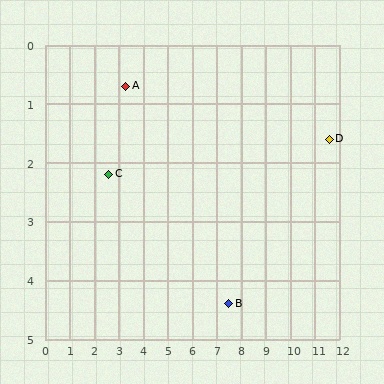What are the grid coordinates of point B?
Point B is at approximately (7.5, 4.4).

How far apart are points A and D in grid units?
Points A and D are about 8.3 grid units apart.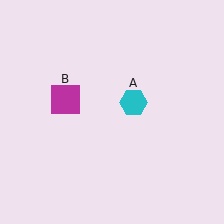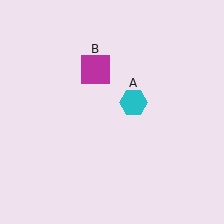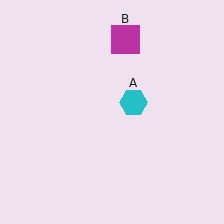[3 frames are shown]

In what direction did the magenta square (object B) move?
The magenta square (object B) moved up and to the right.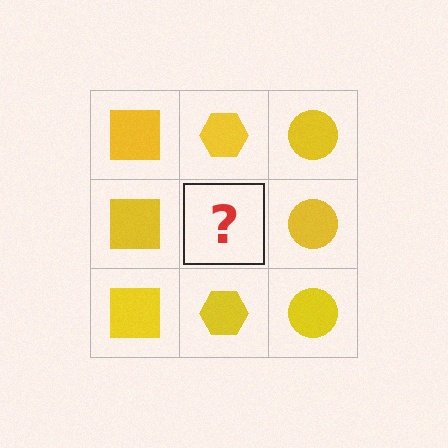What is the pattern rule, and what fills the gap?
The rule is that each column has a consistent shape. The gap should be filled with a yellow hexagon.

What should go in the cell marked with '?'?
The missing cell should contain a yellow hexagon.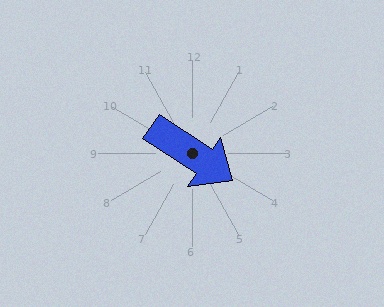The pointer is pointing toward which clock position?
Roughly 4 o'clock.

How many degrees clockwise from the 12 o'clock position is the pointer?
Approximately 124 degrees.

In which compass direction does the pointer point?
Southeast.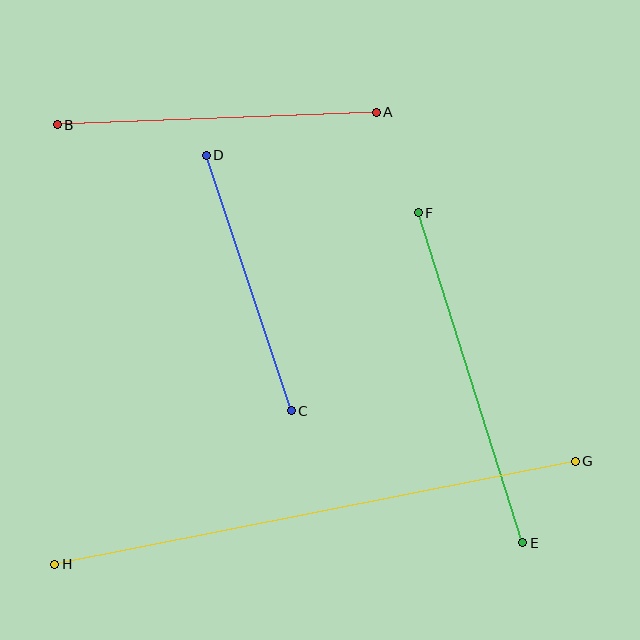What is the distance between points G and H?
The distance is approximately 531 pixels.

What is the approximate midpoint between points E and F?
The midpoint is at approximately (470, 378) pixels.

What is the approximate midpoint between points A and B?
The midpoint is at approximately (217, 119) pixels.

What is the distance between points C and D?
The distance is approximately 270 pixels.